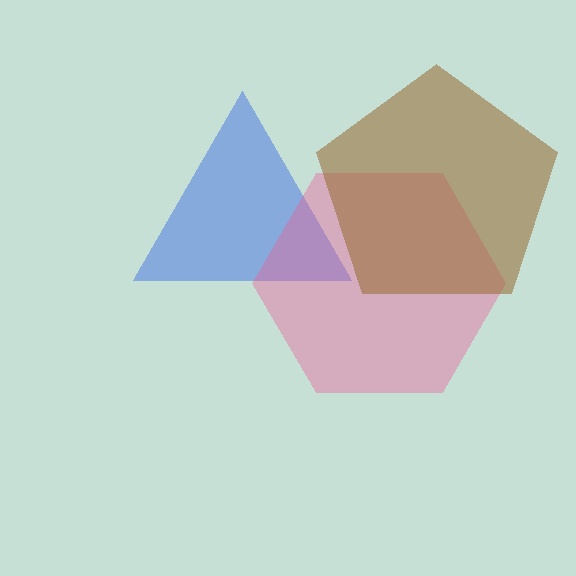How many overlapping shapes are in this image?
There are 3 overlapping shapes in the image.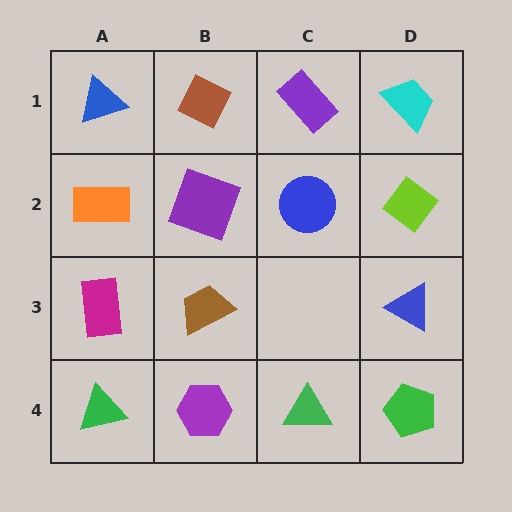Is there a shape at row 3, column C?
No, that cell is empty.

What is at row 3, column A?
A magenta rectangle.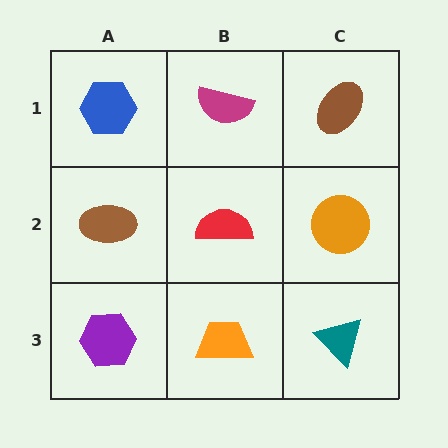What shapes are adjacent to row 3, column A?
A brown ellipse (row 2, column A), an orange trapezoid (row 3, column B).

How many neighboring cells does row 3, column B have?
3.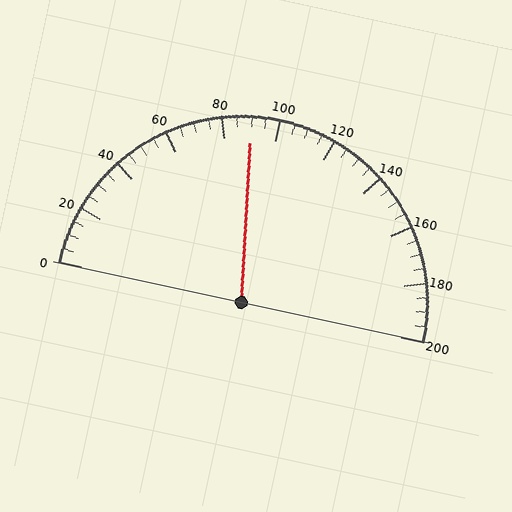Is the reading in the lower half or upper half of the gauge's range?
The reading is in the lower half of the range (0 to 200).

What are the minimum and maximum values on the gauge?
The gauge ranges from 0 to 200.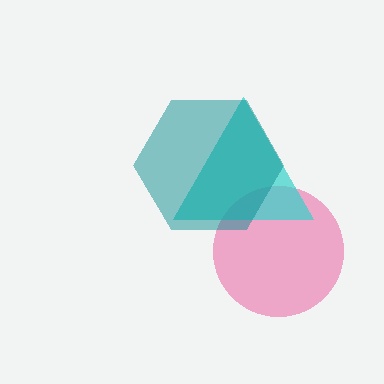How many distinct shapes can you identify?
There are 3 distinct shapes: a pink circle, a cyan triangle, a teal hexagon.